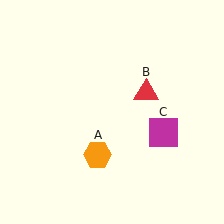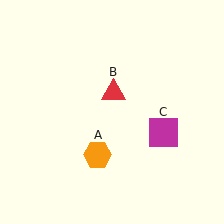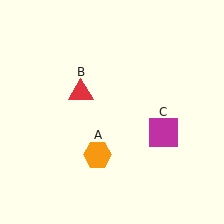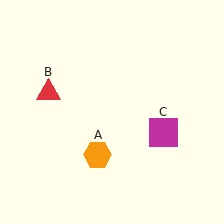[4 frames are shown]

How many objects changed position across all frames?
1 object changed position: red triangle (object B).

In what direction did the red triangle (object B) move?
The red triangle (object B) moved left.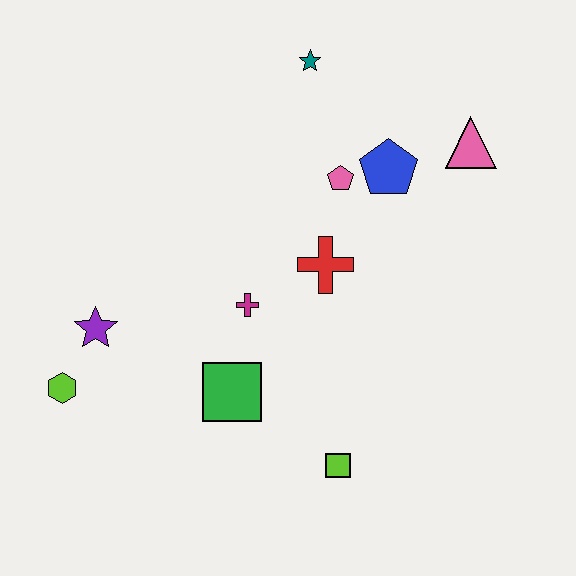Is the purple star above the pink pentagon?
No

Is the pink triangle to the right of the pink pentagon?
Yes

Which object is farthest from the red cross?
The lime hexagon is farthest from the red cross.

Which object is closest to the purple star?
The lime hexagon is closest to the purple star.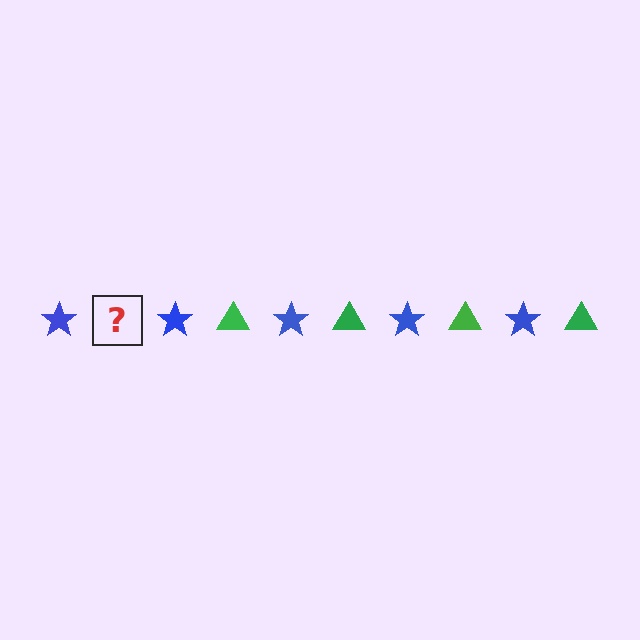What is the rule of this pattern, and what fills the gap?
The rule is that the pattern alternates between blue star and green triangle. The gap should be filled with a green triangle.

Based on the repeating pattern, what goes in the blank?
The blank should be a green triangle.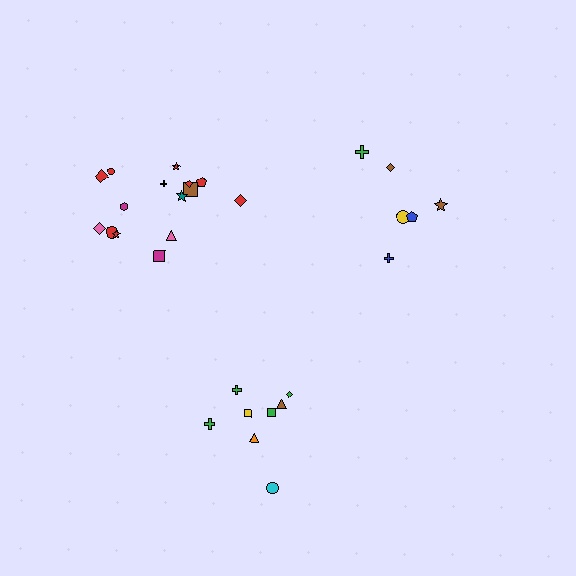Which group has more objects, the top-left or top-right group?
The top-left group.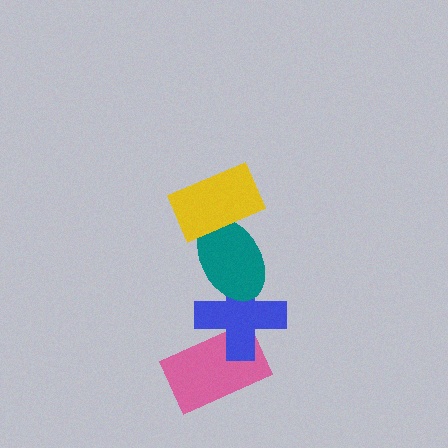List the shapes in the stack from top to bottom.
From top to bottom: the yellow rectangle, the teal ellipse, the blue cross, the pink rectangle.